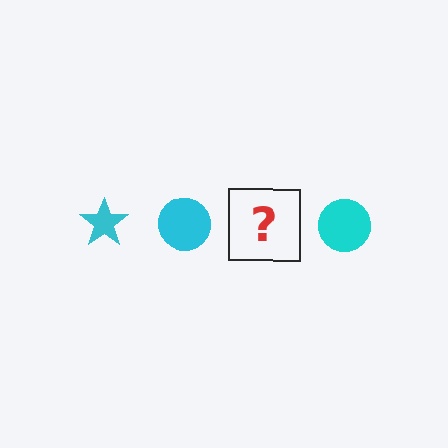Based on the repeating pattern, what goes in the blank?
The blank should be a cyan star.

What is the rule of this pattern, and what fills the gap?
The rule is that the pattern cycles through star, circle shapes in cyan. The gap should be filled with a cyan star.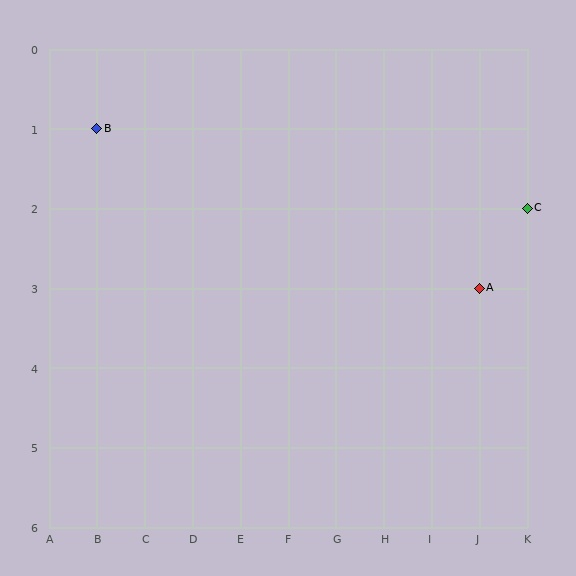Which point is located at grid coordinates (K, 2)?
Point C is at (K, 2).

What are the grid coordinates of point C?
Point C is at grid coordinates (K, 2).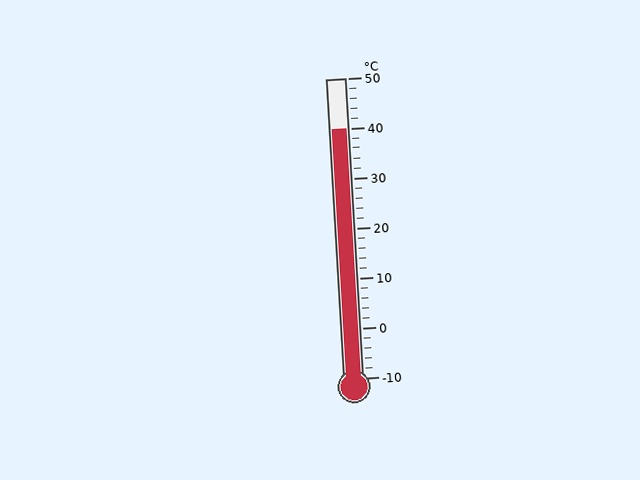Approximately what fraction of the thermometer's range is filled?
The thermometer is filled to approximately 85% of its range.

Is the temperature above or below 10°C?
The temperature is above 10°C.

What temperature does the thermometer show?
The thermometer shows approximately 40°C.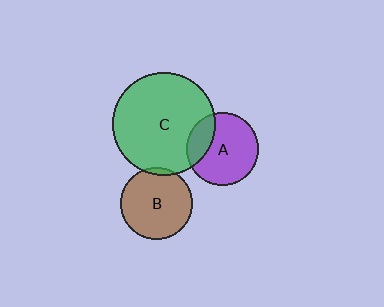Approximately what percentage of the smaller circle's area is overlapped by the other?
Approximately 25%.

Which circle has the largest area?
Circle C (green).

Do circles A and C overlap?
Yes.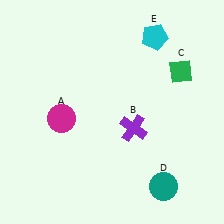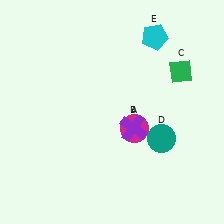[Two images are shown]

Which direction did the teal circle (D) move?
The teal circle (D) moved up.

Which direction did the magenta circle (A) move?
The magenta circle (A) moved right.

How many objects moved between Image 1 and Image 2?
2 objects moved between the two images.